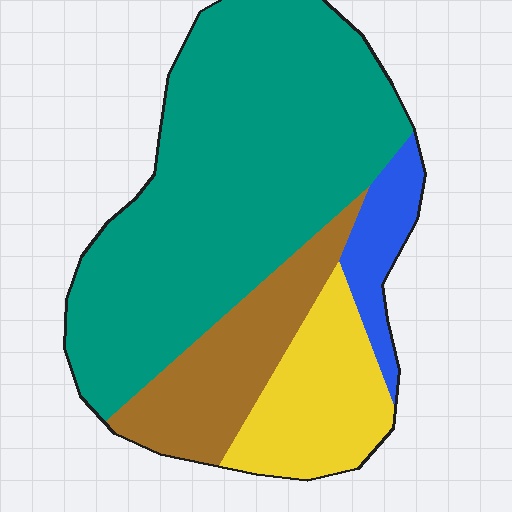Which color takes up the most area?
Teal, at roughly 60%.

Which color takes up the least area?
Blue, at roughly 10%.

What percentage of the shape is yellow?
Yellow takes up about one sixth (1/6) of the shape.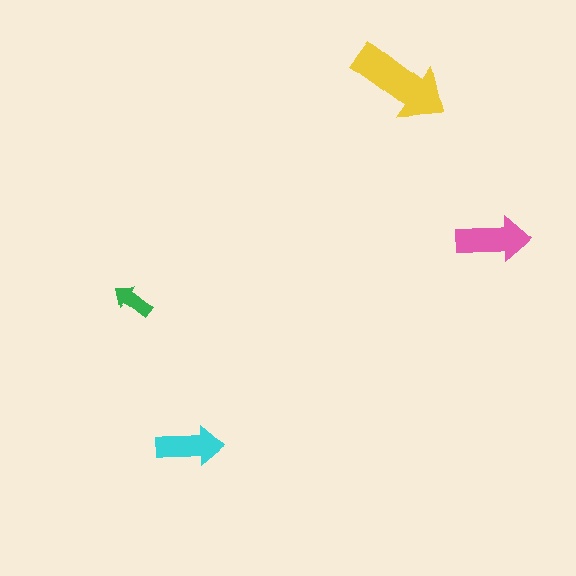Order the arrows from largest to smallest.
the yellow one, the pink one, the cyan one, the green one.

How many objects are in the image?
There are 4 objects in the image.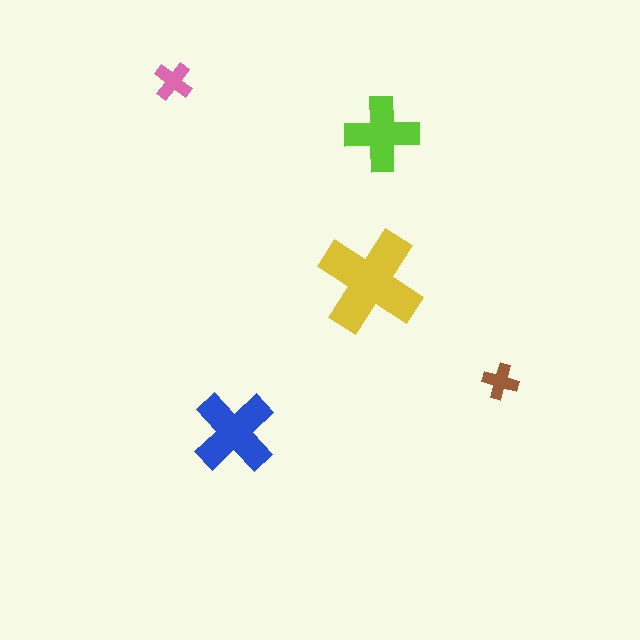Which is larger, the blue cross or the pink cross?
The blue one.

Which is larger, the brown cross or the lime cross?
The lime one.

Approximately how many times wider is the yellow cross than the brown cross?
About 3 times wider.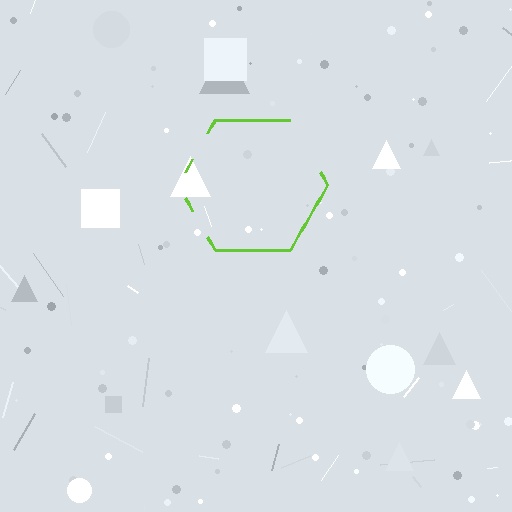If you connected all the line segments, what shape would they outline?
They would outline a hexagon.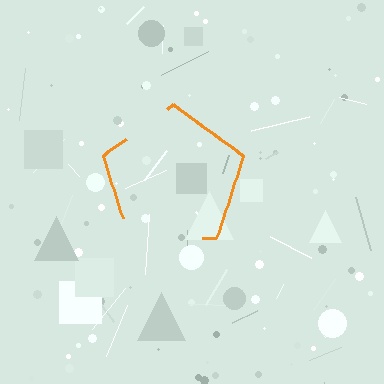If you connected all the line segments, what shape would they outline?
They would outline a pentagon.